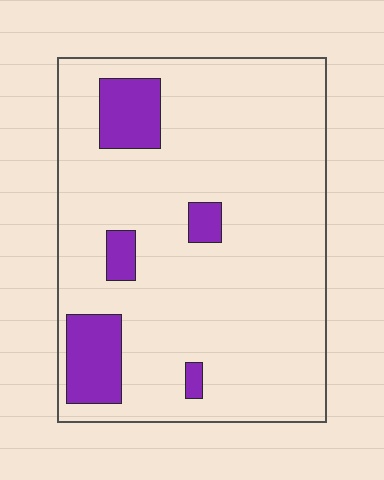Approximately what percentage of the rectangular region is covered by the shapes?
Approximately 15%.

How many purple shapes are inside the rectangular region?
5.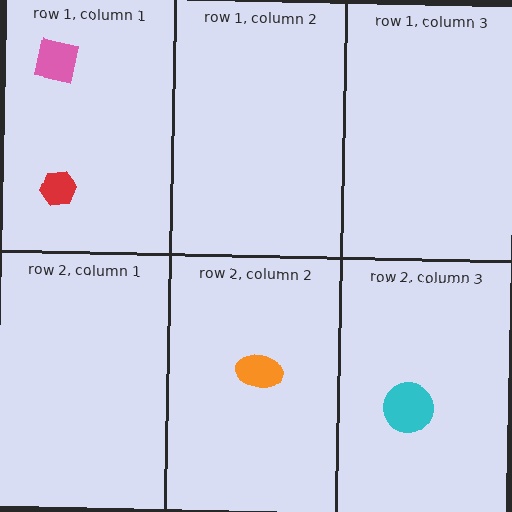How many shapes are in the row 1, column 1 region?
2.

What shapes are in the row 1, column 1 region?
The pink square, the red hexagon.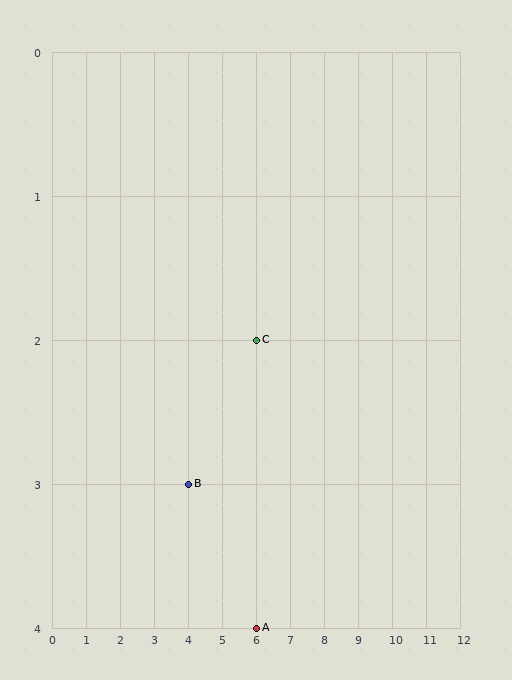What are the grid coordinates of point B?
Point B is at grid coordinates (4, 3).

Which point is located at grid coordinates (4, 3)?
Point B is at (4, 3).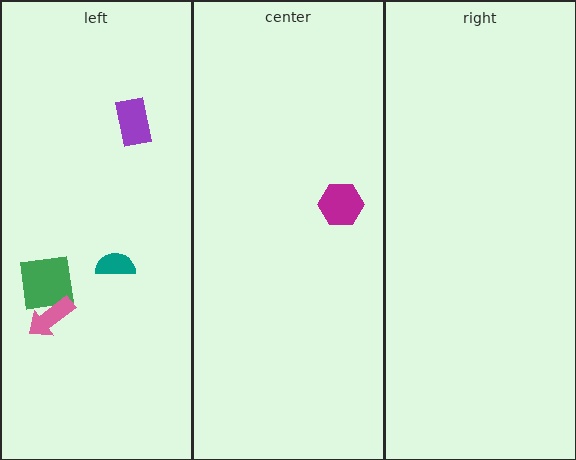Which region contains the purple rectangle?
The left region.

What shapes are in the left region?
The green square, the teal semicircle, the pink arrow, the purple rectangle.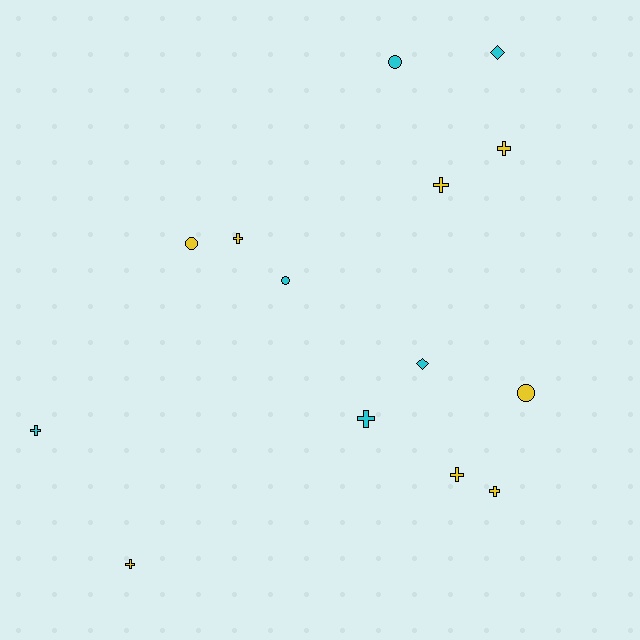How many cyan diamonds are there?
There are 2 cyan diamonds.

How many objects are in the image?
There are 14 objects.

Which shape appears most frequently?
Cross, with 8 objects.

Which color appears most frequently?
Yellow, with 8 objects.